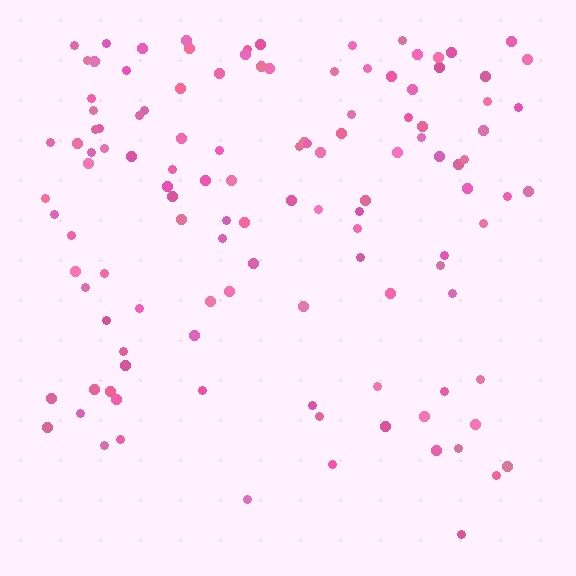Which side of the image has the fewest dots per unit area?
The bottom.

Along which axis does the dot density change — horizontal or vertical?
Vertical.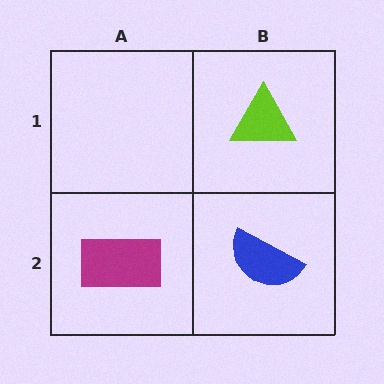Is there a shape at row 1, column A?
No, that cell is empty.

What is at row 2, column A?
A magenta rectangle.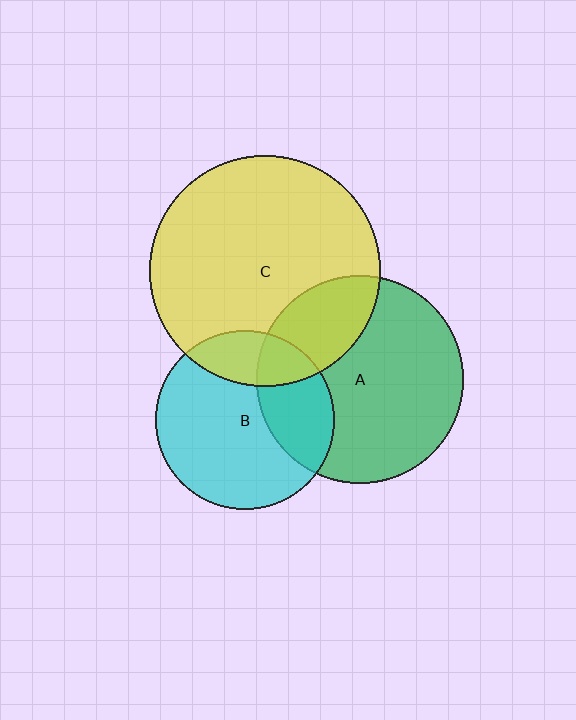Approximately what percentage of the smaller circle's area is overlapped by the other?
Approximately 30%.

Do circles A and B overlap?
Yes.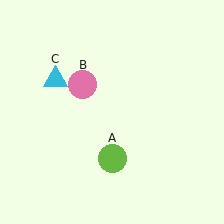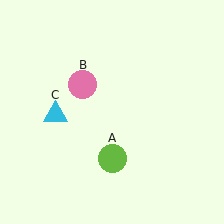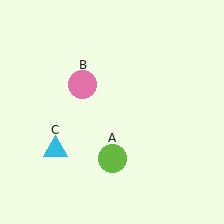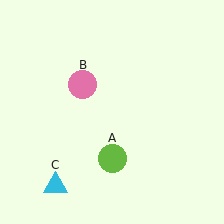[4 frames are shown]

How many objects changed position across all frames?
1 object changed position: cyan triangle (object C).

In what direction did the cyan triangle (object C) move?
The cyan triangle (object C) moved down.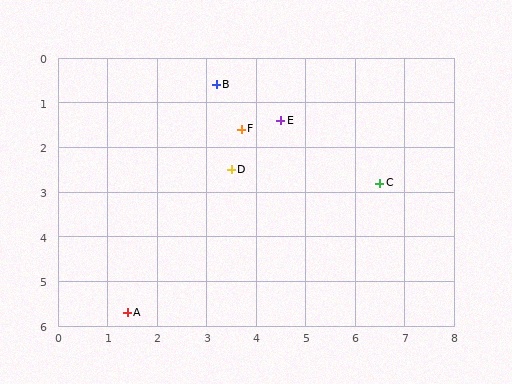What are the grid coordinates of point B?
Point B is at approximately (3.2, 0.6).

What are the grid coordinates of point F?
Point F is at approximately (3.7, 1.6).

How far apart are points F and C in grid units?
Points F and C are about 3.0 grid units apart.